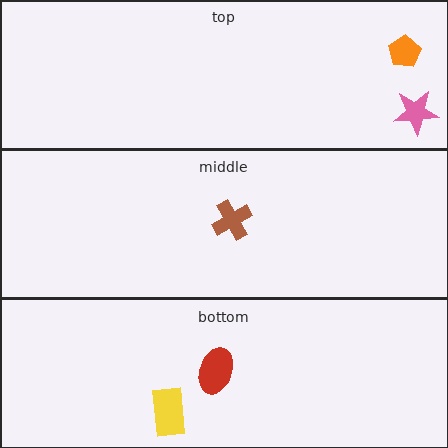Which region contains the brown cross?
The middle region.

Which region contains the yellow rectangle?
The bottom region.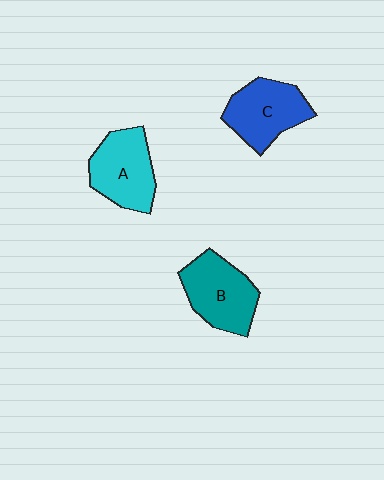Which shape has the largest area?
Shape B (teal).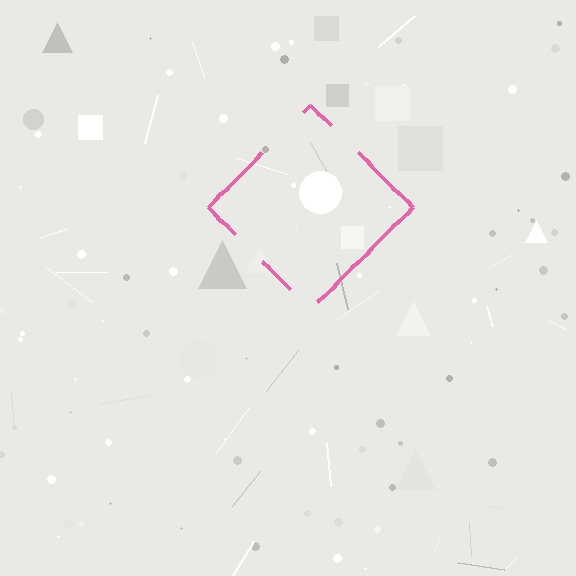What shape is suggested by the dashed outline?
The dashed outline suggests a diamond.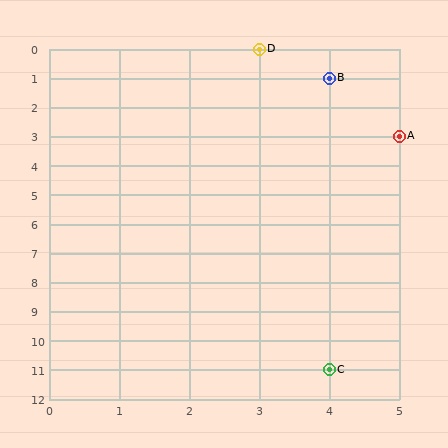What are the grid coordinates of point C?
Point C is at grid coordinates (4, 11).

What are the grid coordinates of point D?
Point D is at grid coordinates (3, 0).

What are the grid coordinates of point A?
Point A is at grid coordinates (5, 3).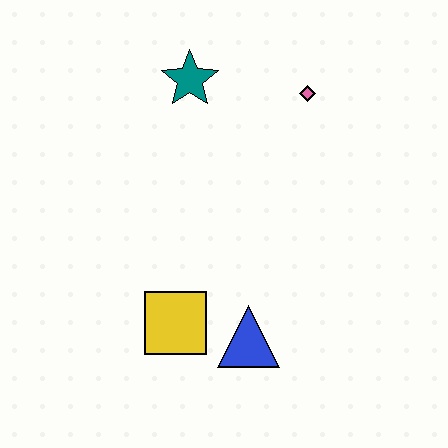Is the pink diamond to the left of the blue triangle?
No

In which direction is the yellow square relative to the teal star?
The yellow square is below the teal star.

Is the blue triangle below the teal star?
Yes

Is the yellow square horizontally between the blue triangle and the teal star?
No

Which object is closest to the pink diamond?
The teal star is closest to the pink diamond.